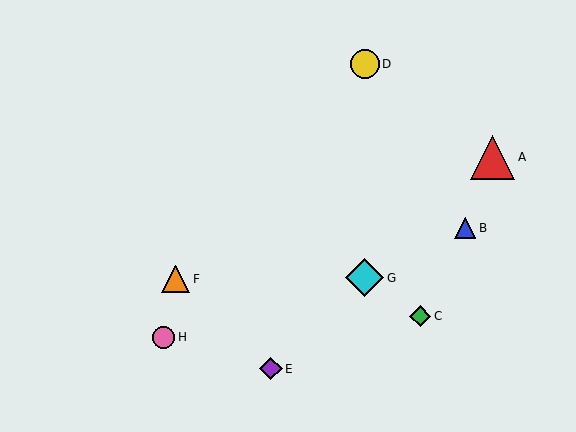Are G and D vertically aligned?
Yes, both are at x≈365.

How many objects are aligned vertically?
2 objects (D, G) are aligned vertically.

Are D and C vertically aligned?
No, D is at x≈365 and C is at x≈420.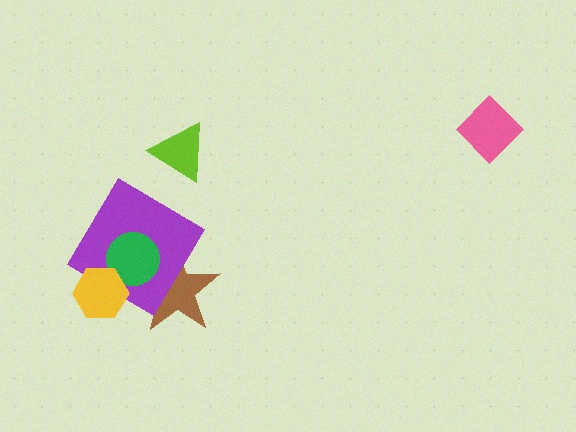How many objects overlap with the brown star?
2 objects overlap with the brown star.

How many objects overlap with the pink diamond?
0 objects overlap with the pink diamond.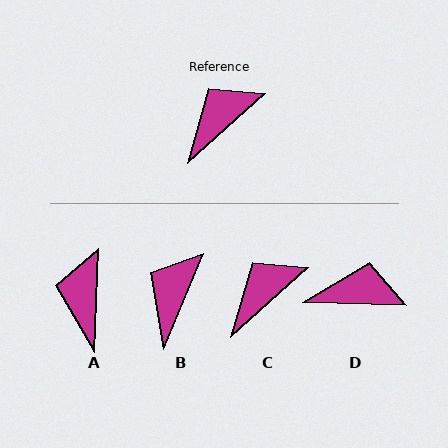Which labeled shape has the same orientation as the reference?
C.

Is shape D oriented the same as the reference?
No, it is off by about 43 degrees.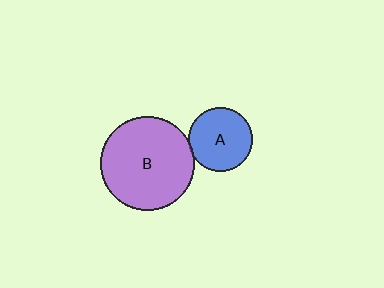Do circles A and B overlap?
Yes.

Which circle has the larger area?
Circle B (purple).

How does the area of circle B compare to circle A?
Approximately 2.2 times.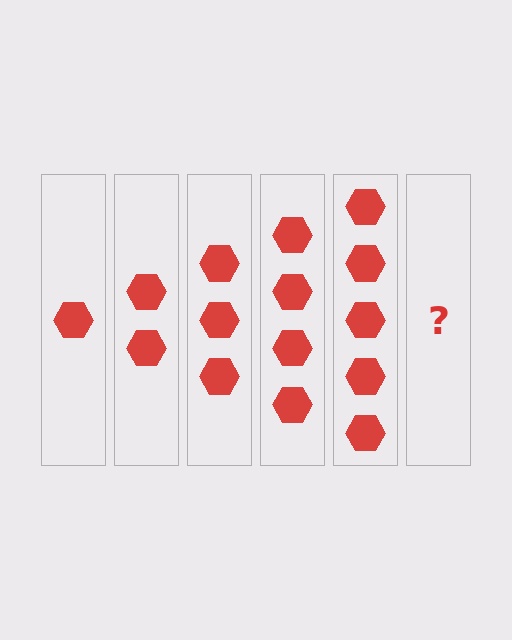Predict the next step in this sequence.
The next step is 6 hexagons.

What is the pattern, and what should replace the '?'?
The pattern is that each step adds one more hexagon. The '?' should be 6 hexagons.